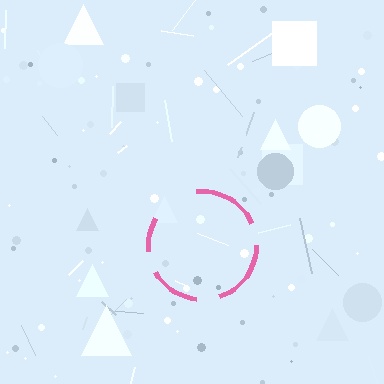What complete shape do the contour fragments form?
The contour fragments form a circle.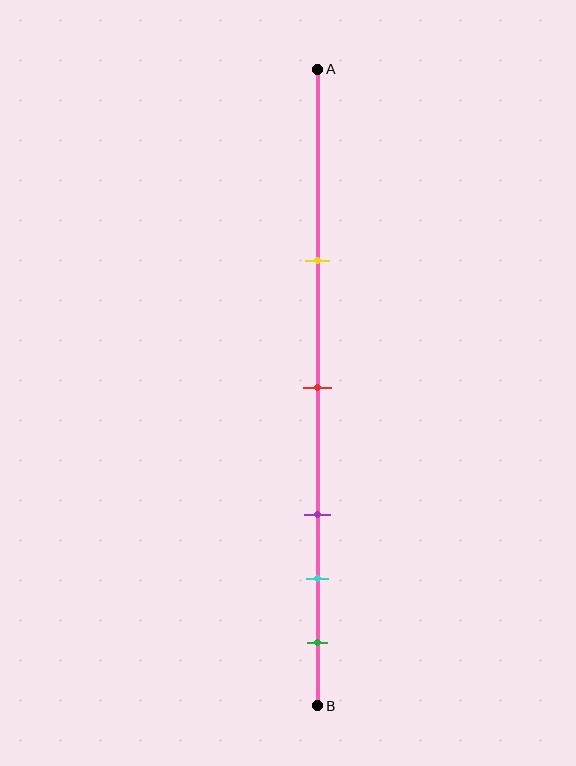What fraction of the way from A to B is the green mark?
The green mark is approximately 90% (0.9) of the way from A to B.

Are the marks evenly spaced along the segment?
No, the marks are not evenly spaced.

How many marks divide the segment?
There are 5 marks dividing the segment.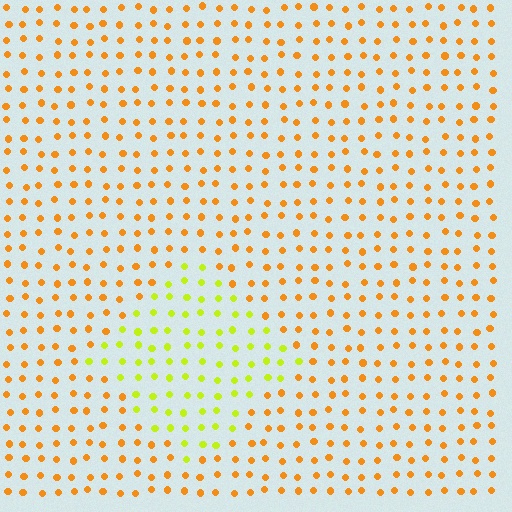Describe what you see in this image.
The image is filled with small orange elements in a uniform arrangement. A diamond-shaped region is visible where the elements are tinted to a slightly different hue, forming a subtle color boundary.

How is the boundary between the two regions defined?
The boundary is defined purely by a slight shift in hue (about 42 degrees). Spacing, size, and orientation are identical on both sides.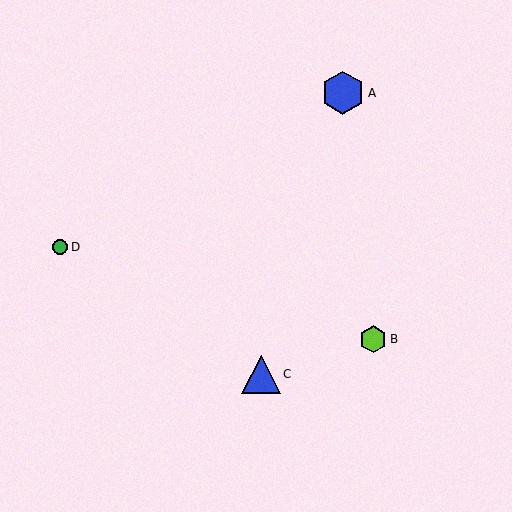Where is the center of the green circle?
The center of the green circle is at (60, 247).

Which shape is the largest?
The blue hexagon (labeled A) is the largest.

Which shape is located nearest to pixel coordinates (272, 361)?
The blue triangle (labeled C) at (261, 374) is nearest to that location.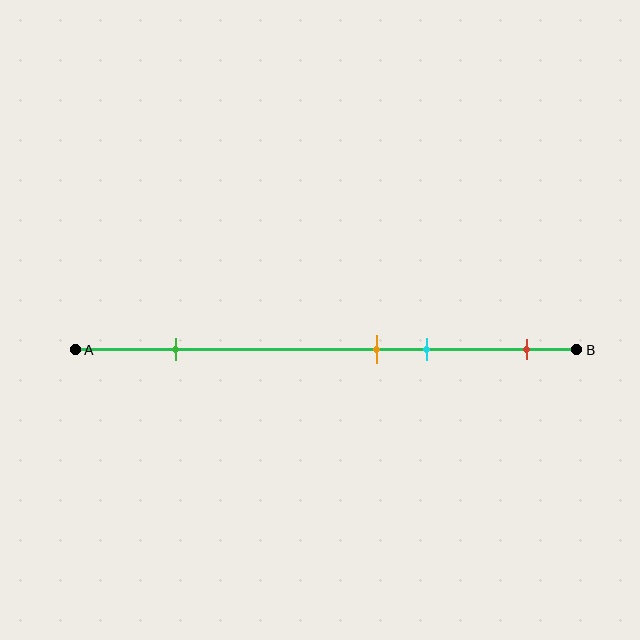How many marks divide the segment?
There are 4 marks dividing the segment.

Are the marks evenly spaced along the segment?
No, the marks are not evenly spaced.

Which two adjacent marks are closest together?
The orange and cyan marks are the closest adjacent pair.